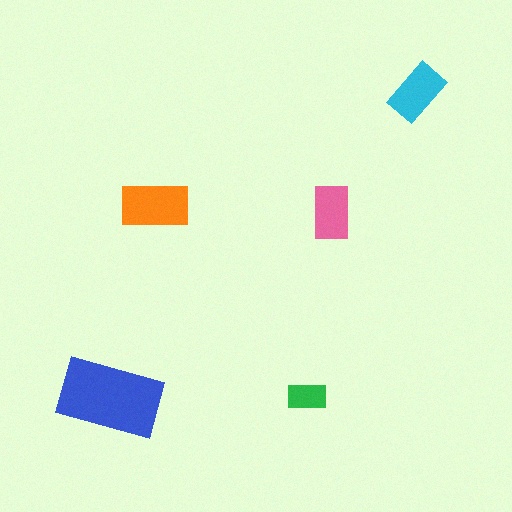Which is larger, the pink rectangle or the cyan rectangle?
The cyan one.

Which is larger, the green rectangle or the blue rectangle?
The blue one.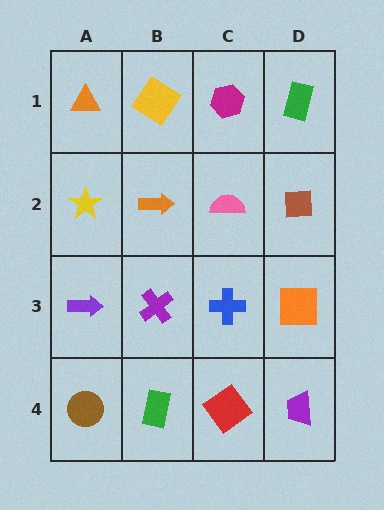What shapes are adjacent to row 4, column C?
A blue cross (row 3, column C), a green rectangle (row 4, column B), a purple trapezoid (row 4, column D).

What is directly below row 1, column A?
A yellow star.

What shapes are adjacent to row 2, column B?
A yellow diamond (row 1, column B), a purple cross (row 3, column B), a yellow star (row 2, column A), a pink semicircle (row 2, column C).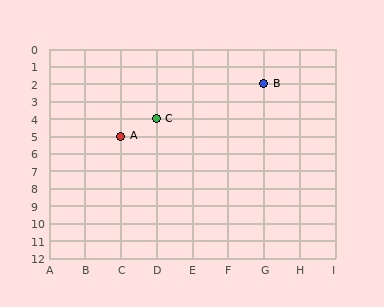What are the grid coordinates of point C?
Point C is at grid coordinates (D, 4).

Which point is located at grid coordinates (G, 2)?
Point B is at (G, 2).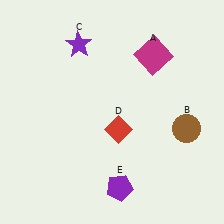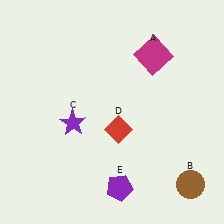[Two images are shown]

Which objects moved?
The objects that moved are: the brown circle (B), the purple star (C).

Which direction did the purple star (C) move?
The purple star (C) moved down.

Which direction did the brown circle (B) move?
The brown circle (B) moved down.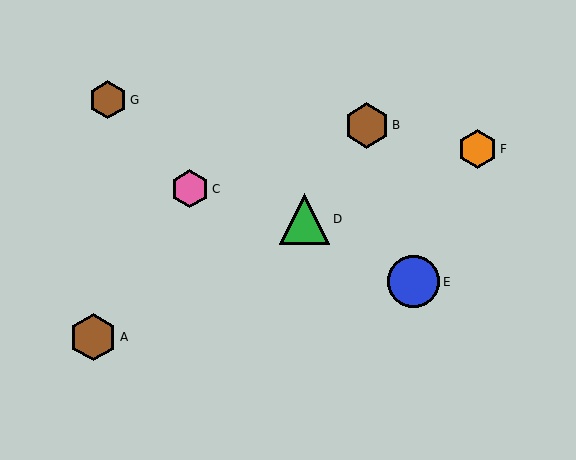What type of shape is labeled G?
Shape G is a brown hexagon.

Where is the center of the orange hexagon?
The center of the orange hexagon is at (478, 149).